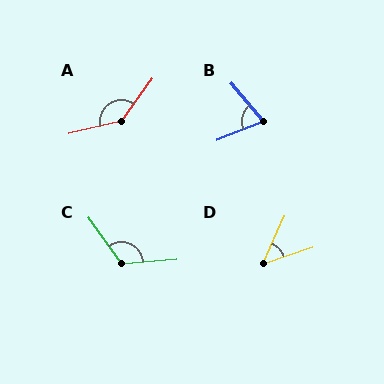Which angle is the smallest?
D, at approximately 47 degrees.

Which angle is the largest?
A, at approximately 140 degrees.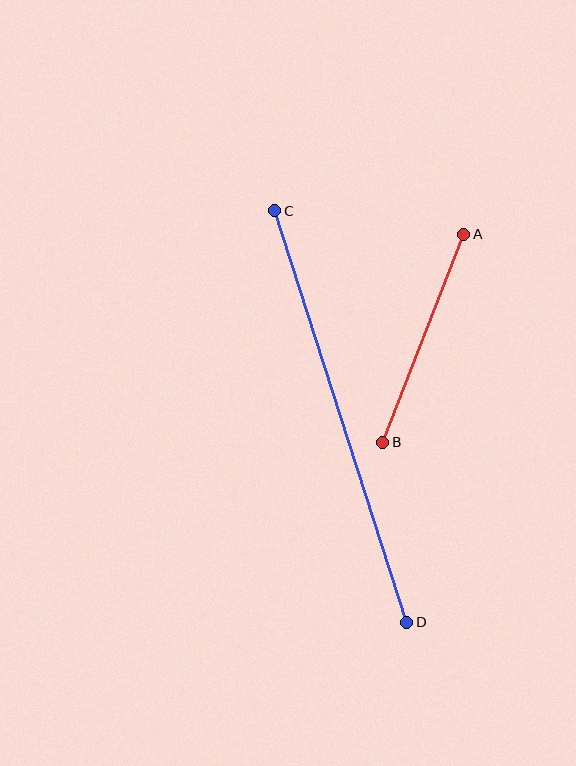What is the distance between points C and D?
The distance is approximately 432 pixels.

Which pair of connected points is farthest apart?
Points C and D are farthest apart.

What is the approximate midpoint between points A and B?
The midpoint is at approximately (423, 338) pixels.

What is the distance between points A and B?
The distance is approximately 223 pixels.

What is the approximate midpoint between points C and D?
The midpoint is at approximately (341, 417) pixels.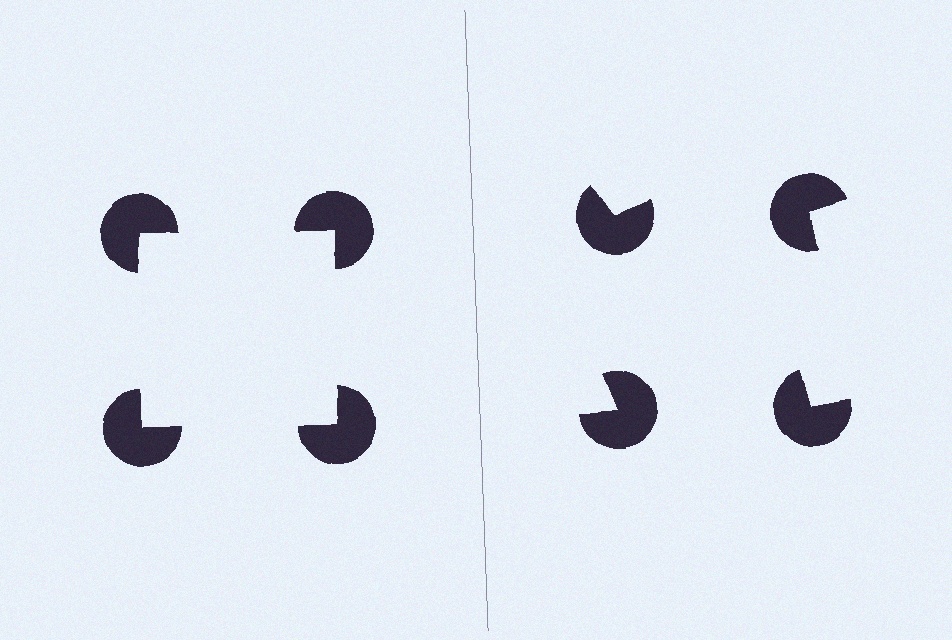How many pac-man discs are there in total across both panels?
8 — 4 on each side.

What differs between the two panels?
The pac-man discs are positioned identically on both sides; only the wedge orientations differ. On the left they align to a square; on the right they are misaligned.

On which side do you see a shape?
An illusory square appears on the left side. On the right side the wedge cuts are rotated, so no coherent shape forms.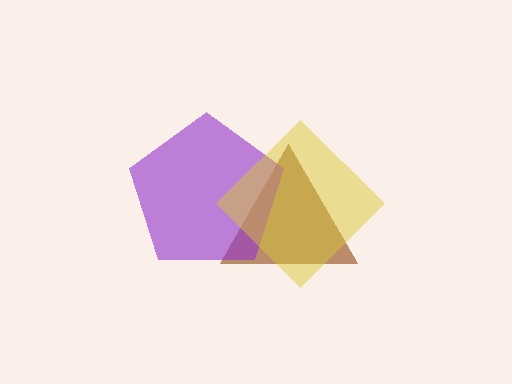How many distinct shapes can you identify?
There are 3 distinct shapes: a brown triangle, a purple pentagon, a yellow diamond.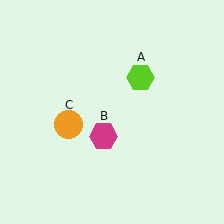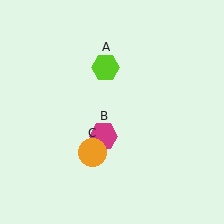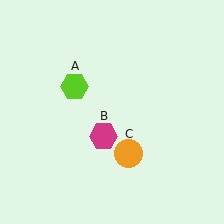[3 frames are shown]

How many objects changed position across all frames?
2 objects changed position: lime hexagon (object A), orange circle (object C).